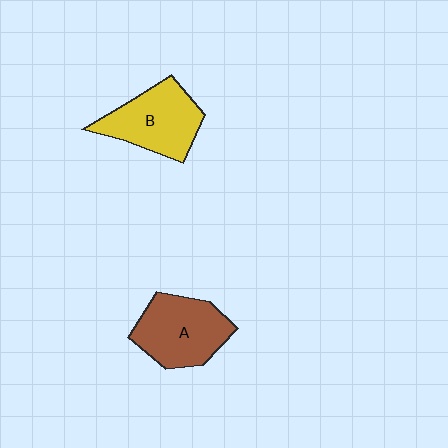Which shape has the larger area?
Shape A (brown).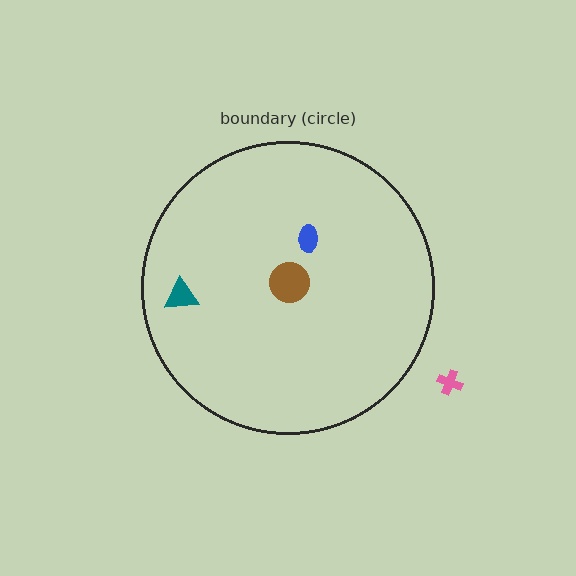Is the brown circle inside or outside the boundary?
Inside.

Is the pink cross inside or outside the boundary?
Outside.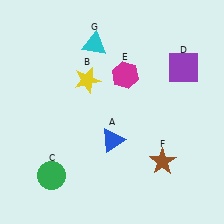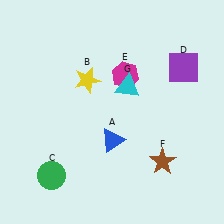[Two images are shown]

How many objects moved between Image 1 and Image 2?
1 object moved between the two images.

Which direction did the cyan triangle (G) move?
The cyan triangle (G) moved down.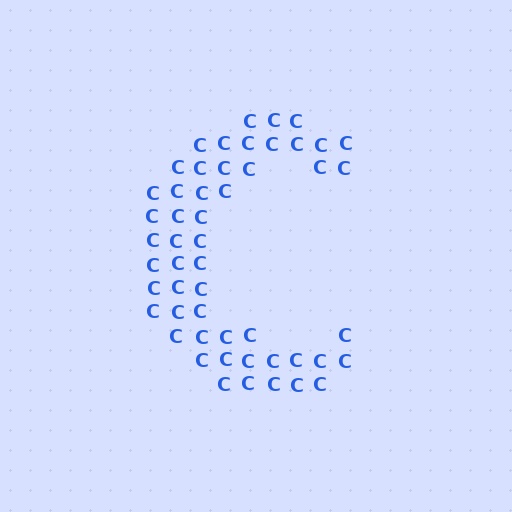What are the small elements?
The small elements are letter C's.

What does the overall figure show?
The overall figure shows the letter C.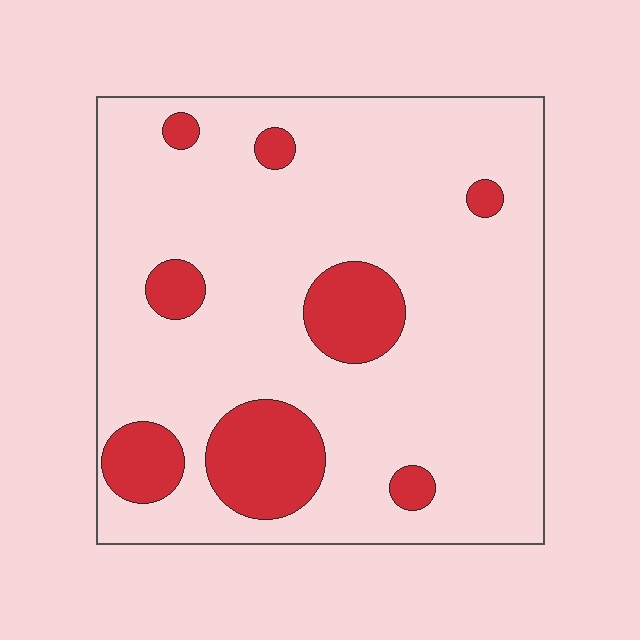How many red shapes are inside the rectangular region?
8.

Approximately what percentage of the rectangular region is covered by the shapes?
Approximately 15%.